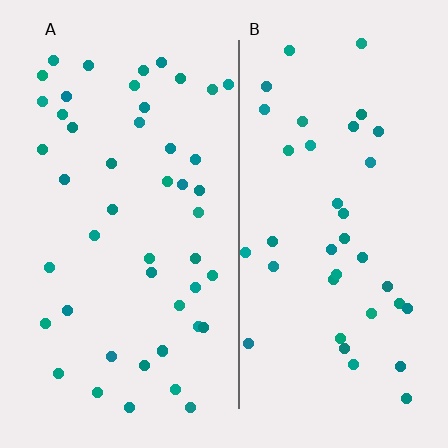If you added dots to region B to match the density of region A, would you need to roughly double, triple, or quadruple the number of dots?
Approximately double.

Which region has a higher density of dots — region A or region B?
A (the left).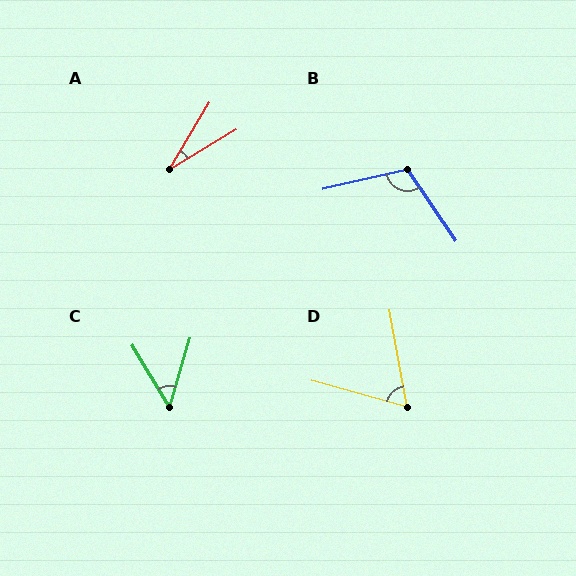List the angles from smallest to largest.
A (28°), C (48°), D (64°), B (111°).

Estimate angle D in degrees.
Approximately 64 degrees.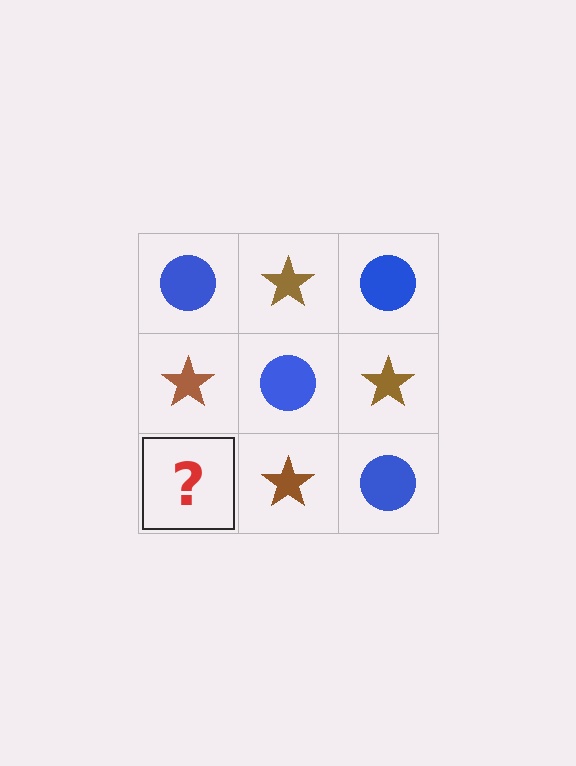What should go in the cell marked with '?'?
The missing cell should contain a blue circle.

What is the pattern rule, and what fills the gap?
The rule is that it alternates blue circle and brown star in a checkerboard pattern. The gap should be filled with a blue circle.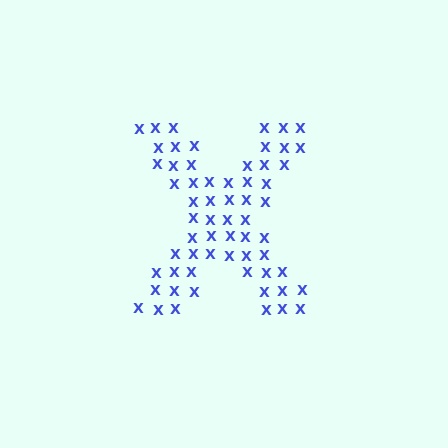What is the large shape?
The large shape is the letter X.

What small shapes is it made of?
It is made of small letter X's.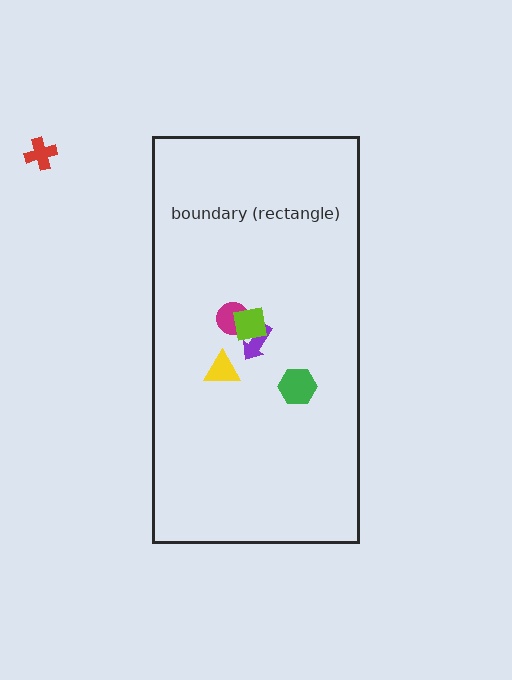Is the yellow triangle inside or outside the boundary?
Inside.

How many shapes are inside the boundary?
5 inside, 1 outside.